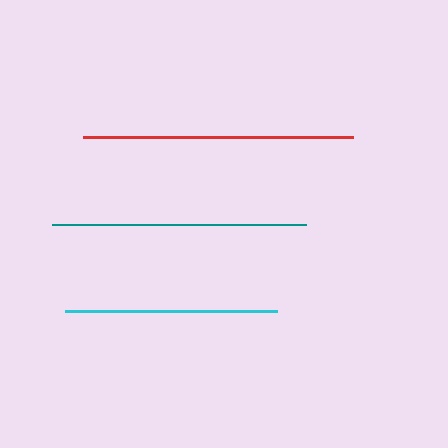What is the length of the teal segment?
The teal segment is approximately 254 pixels long.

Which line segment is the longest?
The red line is the longest at approximately 271 pixels.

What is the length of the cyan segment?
The cyan segment is approximately 212 pixels long.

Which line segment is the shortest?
The cyan line is the shortest at approximately 212 pixels.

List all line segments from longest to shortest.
From longest to shortest: red, teal, cyan.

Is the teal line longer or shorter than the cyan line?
The teal line is longer than the cyan line.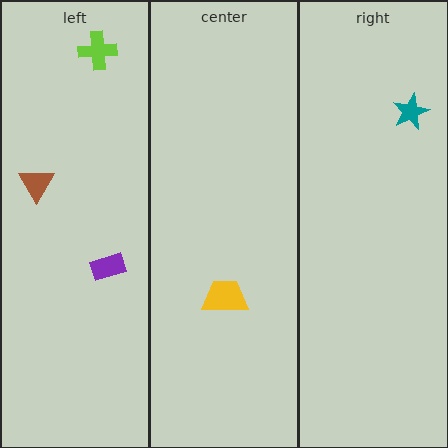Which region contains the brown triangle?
The left region.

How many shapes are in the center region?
1.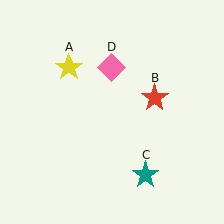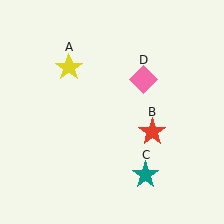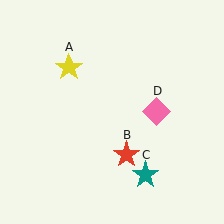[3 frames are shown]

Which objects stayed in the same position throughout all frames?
Yellow star (object A) and teal star (object C) remained stationary.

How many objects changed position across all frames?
2 objects changed position: red star (object B), pink diamond (object D).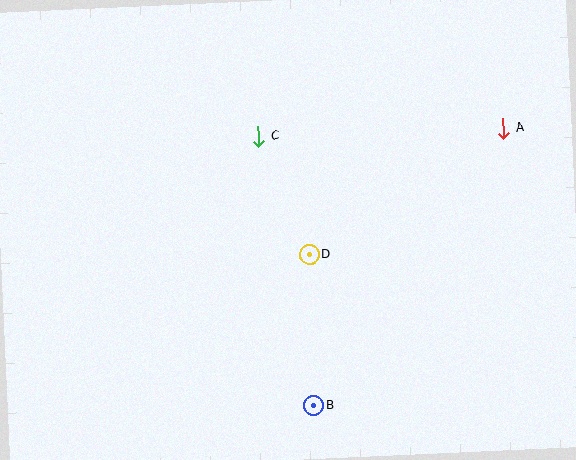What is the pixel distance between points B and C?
The distance between B and C is 275 pixels.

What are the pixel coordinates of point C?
Point C is at (258, 136).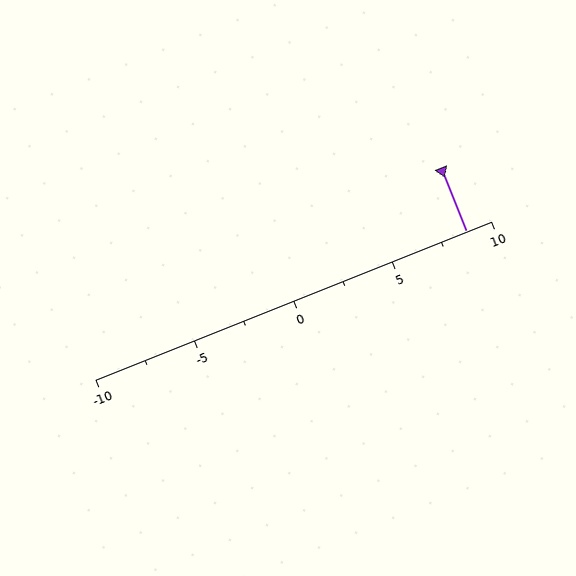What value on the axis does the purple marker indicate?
The marker indicates approximately 8.8.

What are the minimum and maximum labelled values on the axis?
The axis runs from -10 to 10.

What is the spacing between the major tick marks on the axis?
The major ticks are spaced 5 apart.